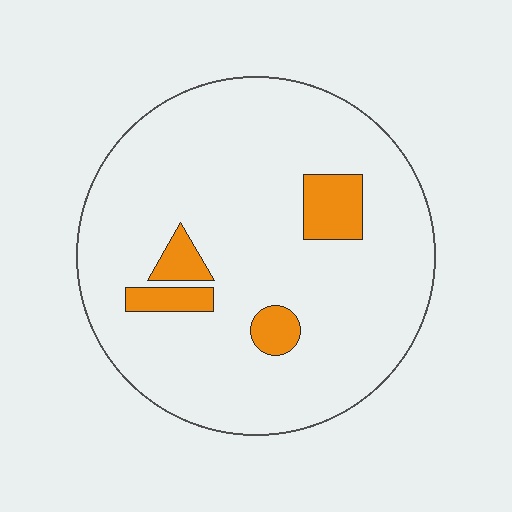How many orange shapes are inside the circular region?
4.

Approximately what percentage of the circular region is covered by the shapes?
Approximately 10%.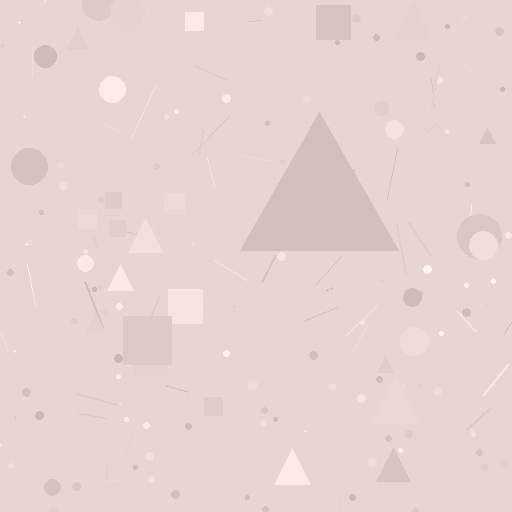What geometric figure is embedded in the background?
A triangle is embedded in the background.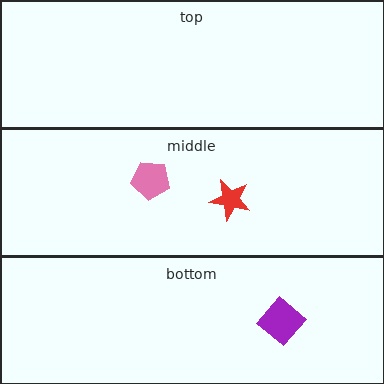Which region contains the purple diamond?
The bottom region.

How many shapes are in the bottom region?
1.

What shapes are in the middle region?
The pink pentagon, the red star.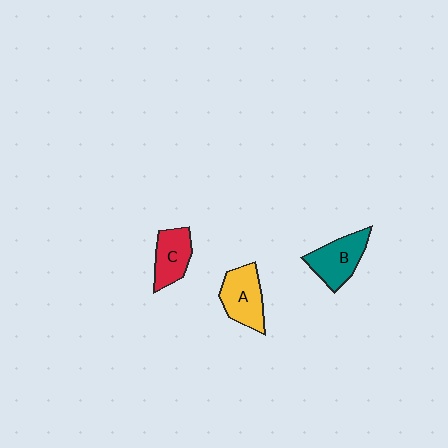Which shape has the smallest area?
Shape C (red).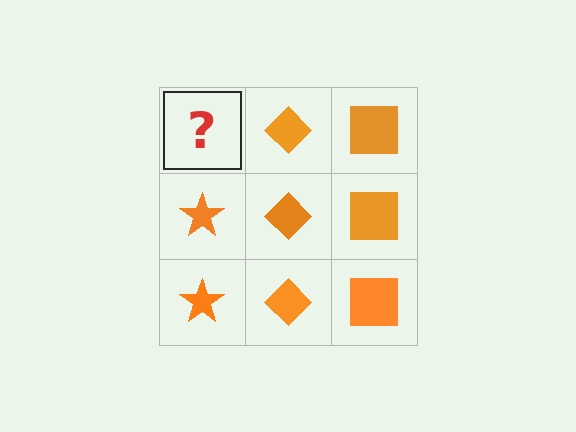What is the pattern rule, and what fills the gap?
The rule is that each column has a consistent shape. The gap should be filled with an orange star.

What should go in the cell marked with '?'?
The missing cell should contain an orange star.